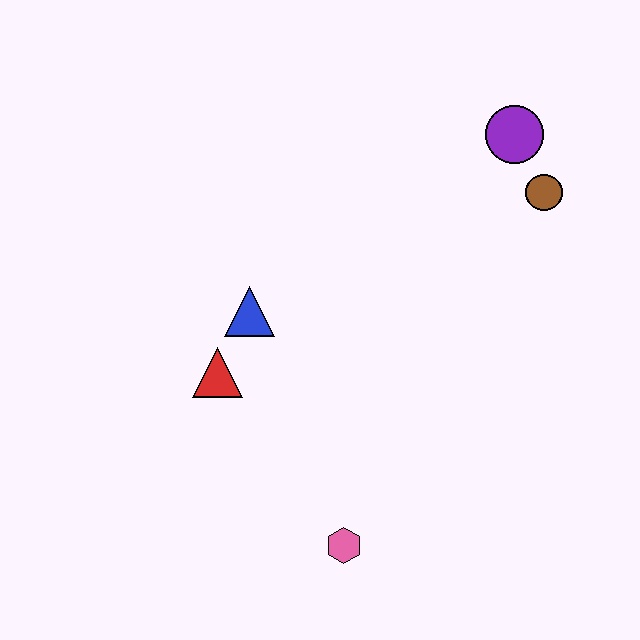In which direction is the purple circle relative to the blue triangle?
The purple circle is to the right of the blue triangle.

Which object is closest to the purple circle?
The brown circle is closest to the purple circle.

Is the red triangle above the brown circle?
No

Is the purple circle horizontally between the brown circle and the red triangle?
Yes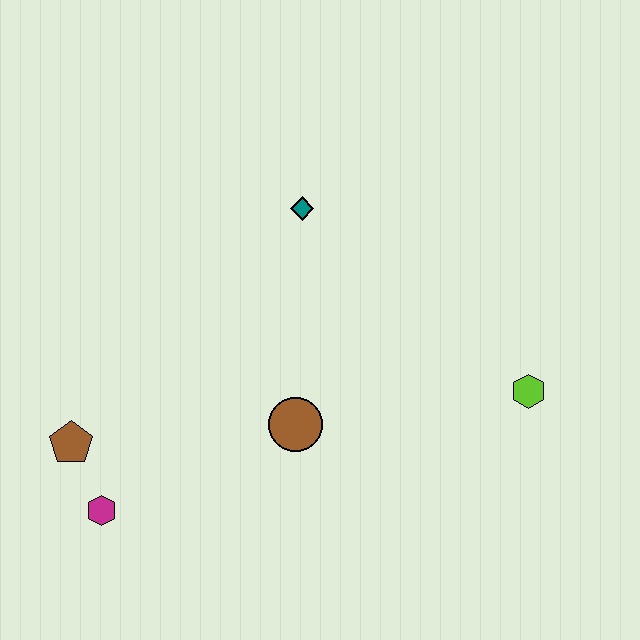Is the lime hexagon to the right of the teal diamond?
Yes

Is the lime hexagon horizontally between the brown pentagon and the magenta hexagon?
No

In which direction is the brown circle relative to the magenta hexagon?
The brown circle is to the right of the magenta hexagon.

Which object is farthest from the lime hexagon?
The brown pentagon is farthest from the lime hexagon.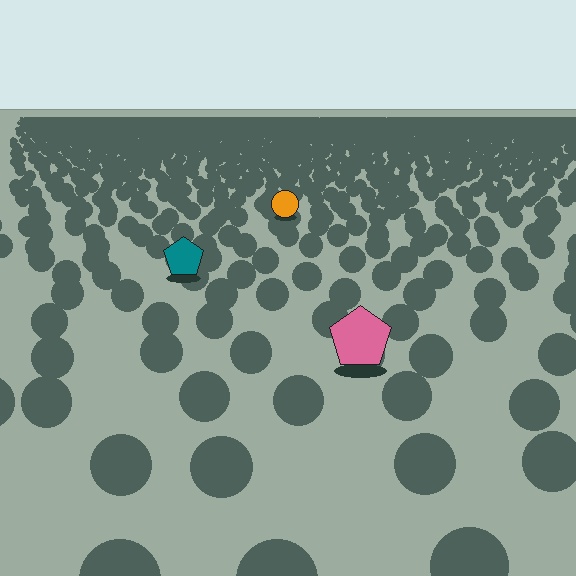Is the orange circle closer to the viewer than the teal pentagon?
No. The teal pentagon is closer — you can tell from the texture gradient: the ground texture is coarser near it.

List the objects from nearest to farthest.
From nearest to farthest: the pink pentagon, the teal pentagon, the orange circle.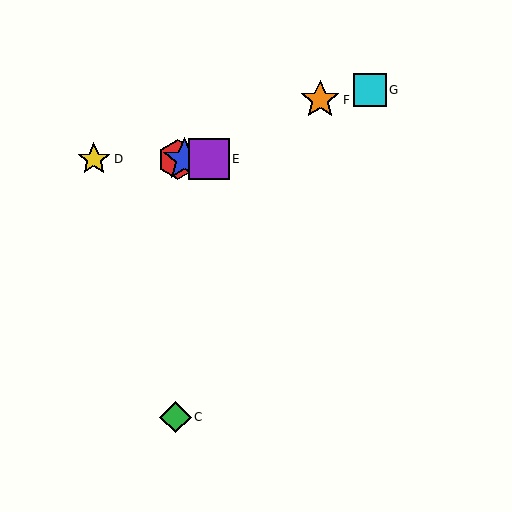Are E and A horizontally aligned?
Yes, both are at y≈159.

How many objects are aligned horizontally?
4 objects (A, B, D, E) are aligned horizontally.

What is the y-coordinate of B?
Object B is at y≈159.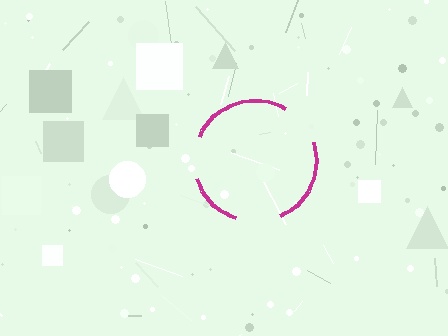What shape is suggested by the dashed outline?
The dashed outline suggests a circle.